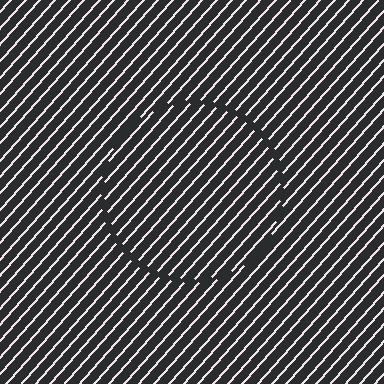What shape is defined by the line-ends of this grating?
An illusory circle. The interior of the shape contains the same grating, shifted by half a period — the contour is defined by the phase discontinuity where line-ends from the inner and outer gratings abut.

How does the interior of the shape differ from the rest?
The interior of the shape contains the same grating, shifted by half a period — the contour is defined by the phase discontinuity where line-ends from the inner and outer gratings abut.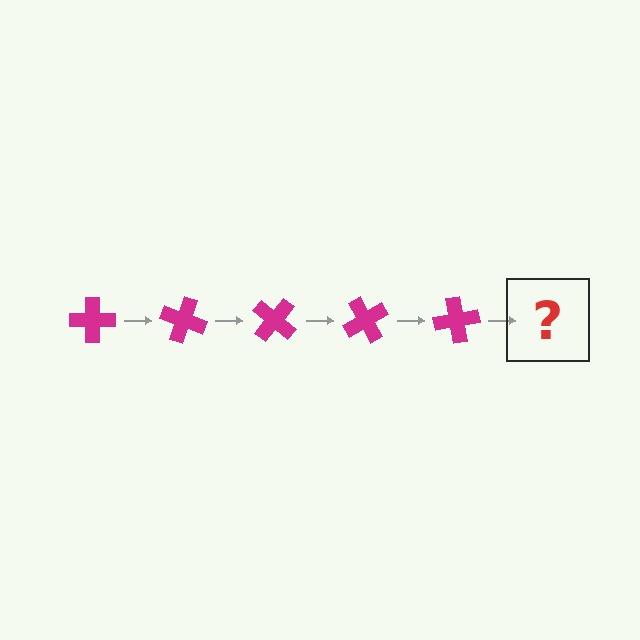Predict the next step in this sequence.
The next step is a magenta cross rotated 100 degrees.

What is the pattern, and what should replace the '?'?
The pattern is that the cross rotates 20 degrees each step. The '?' should be a magenta cross rotated 100 degrees.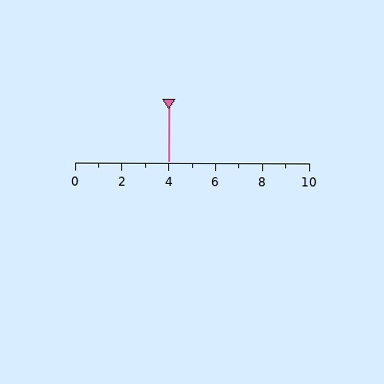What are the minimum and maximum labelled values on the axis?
The axis runs from 0 to 10.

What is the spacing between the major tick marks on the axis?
The major ticks are spaced 2 apart.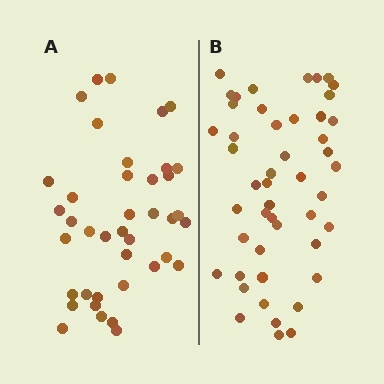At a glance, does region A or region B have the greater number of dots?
Region B (the right region) has more dots.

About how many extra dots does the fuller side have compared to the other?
Region B has roughly 8 or so more dots than region A.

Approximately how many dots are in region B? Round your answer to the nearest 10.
About 50 dots. (The exact count is 48, which rounds to 50.)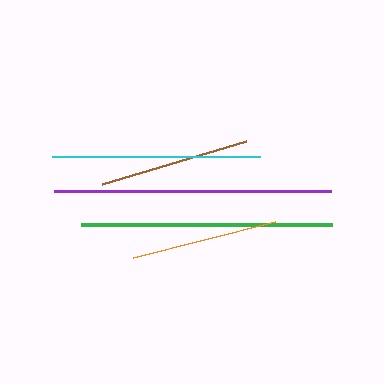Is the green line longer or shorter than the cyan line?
The green line is longer than the cyan line.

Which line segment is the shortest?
The orange line is the shortest at approximately 147 pixels.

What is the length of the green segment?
The green segment is approximately 251 pixels long.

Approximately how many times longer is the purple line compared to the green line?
The purple line is approximately 1.1 times the length of the green line.